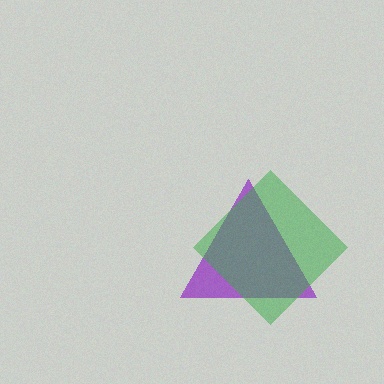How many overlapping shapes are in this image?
There are 2 overlapping shapes in the image.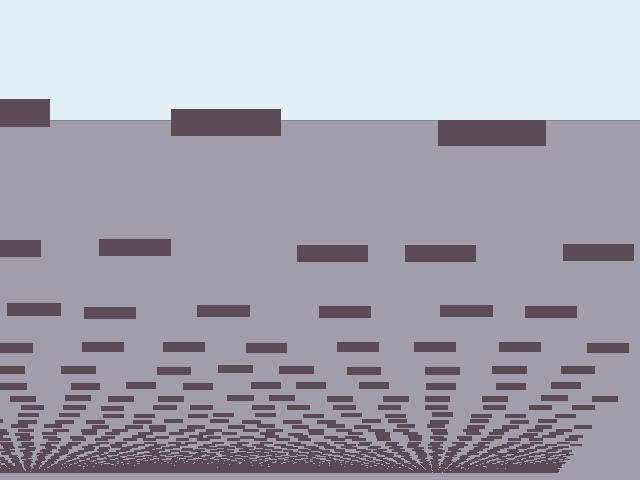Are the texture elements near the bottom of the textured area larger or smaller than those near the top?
Smaller. The gradient is inverted — elements near the bottom are smaller and denser.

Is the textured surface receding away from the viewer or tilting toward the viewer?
The surface appears to tilt toward the viewer. Texture elements get larger and sparser toward the top.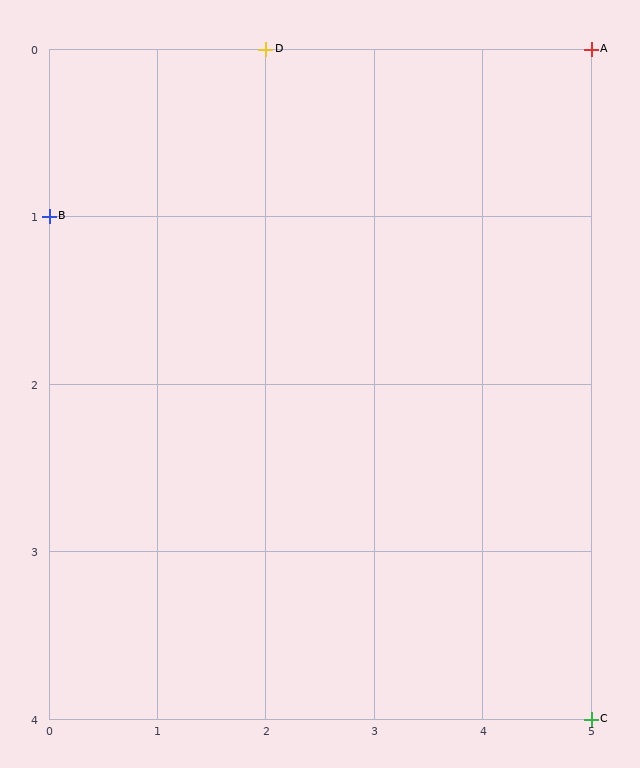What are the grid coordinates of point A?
Point A is at grid coordinates (5, 0).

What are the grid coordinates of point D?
Point D is at grid coordinates (2, 0).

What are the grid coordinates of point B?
Point B is at grid coordinates (0, 1).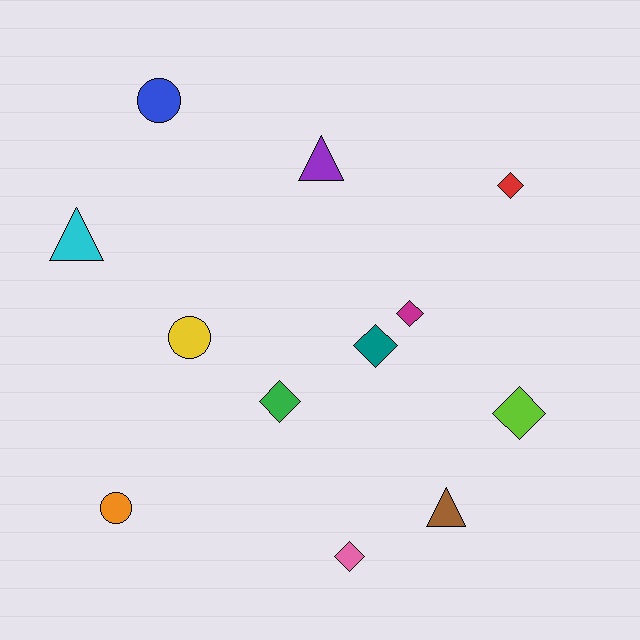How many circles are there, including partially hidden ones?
There are 3 circles.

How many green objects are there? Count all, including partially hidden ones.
There is 1 green object.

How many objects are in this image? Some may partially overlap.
There are 12 objects.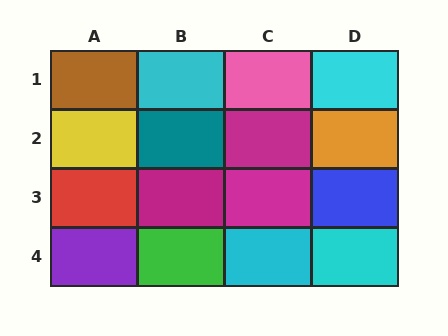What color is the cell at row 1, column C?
Pink.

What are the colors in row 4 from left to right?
Purple, green, cyan, cyan.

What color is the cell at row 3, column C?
Magenta.